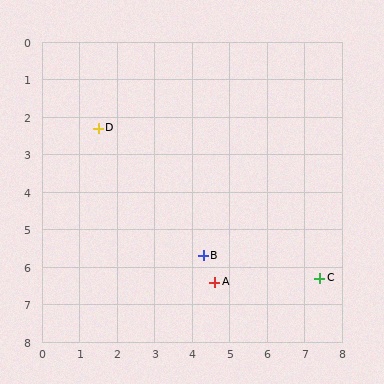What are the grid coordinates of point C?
Point C is at approximately (7.4, 6.3).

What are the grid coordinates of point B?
Point B is at approximately (4.3, 5.7).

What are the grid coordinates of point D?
Point D is at approximately (1.5, 2.3).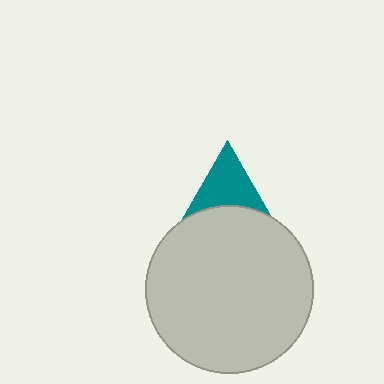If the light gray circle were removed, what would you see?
You would see the complete teal triangle.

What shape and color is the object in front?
The object in front is a light gray circle.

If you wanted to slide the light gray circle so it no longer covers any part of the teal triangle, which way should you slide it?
Slide it down — that is the most direct way to separate the two shapes.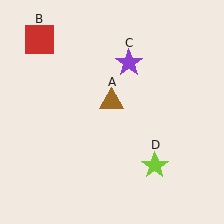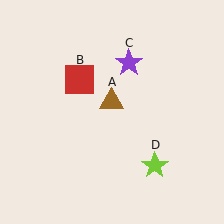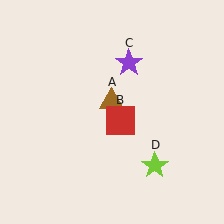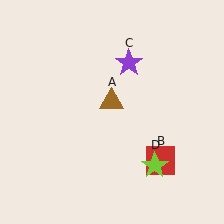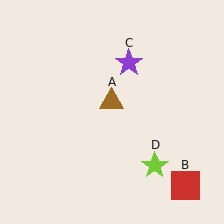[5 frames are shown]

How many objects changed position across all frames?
1 object changed position: red square (object B).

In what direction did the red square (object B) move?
The red square (object B) moved down and to the right.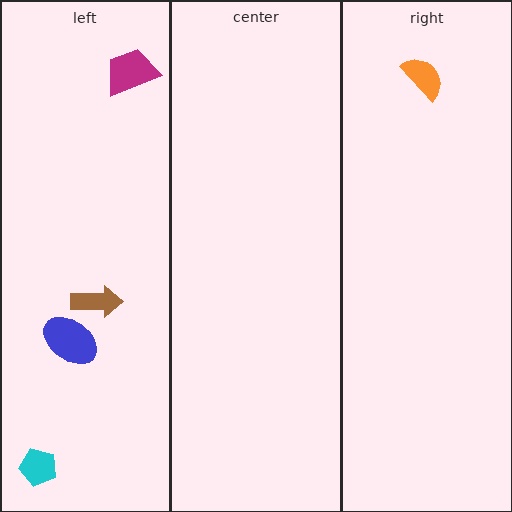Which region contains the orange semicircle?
The right region.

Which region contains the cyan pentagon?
The left region.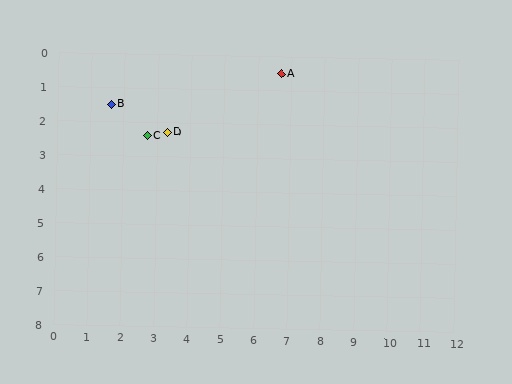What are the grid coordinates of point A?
Point A is at approximately (6.7, 0.5).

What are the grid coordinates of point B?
Point B is at approximately (1.6, 1.5).